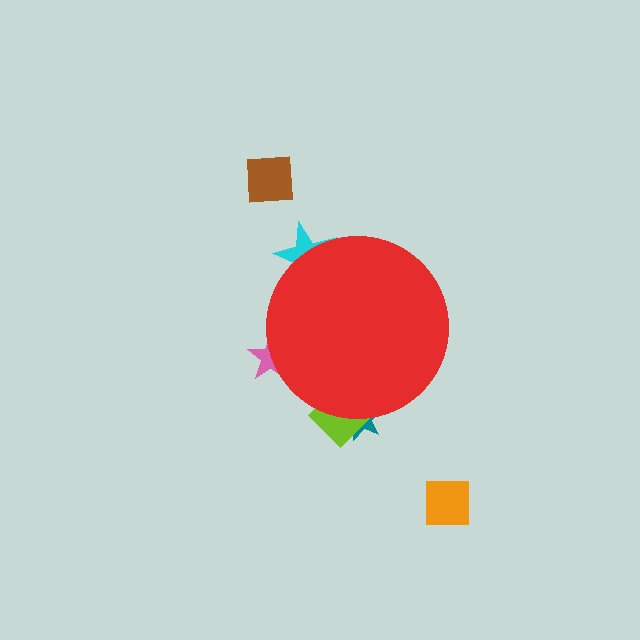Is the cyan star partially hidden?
Yes, the cyan star is partially hidden behind the red circle.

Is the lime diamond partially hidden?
Yes, the lime diamond is partially hidden behind the red circle.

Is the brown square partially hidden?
No, the brown square is fully visible.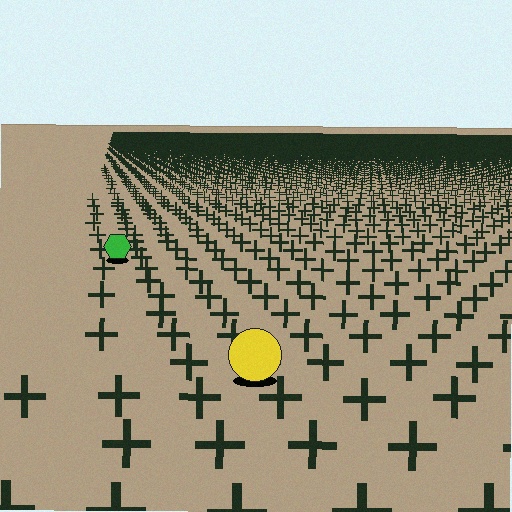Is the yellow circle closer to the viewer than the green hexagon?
Yes. The yellow circle is closer — you can tell from the texture gradient: the ground texture is coarser near it.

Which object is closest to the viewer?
The yellow circle is closest. The texture marks near it are larger and more spread out.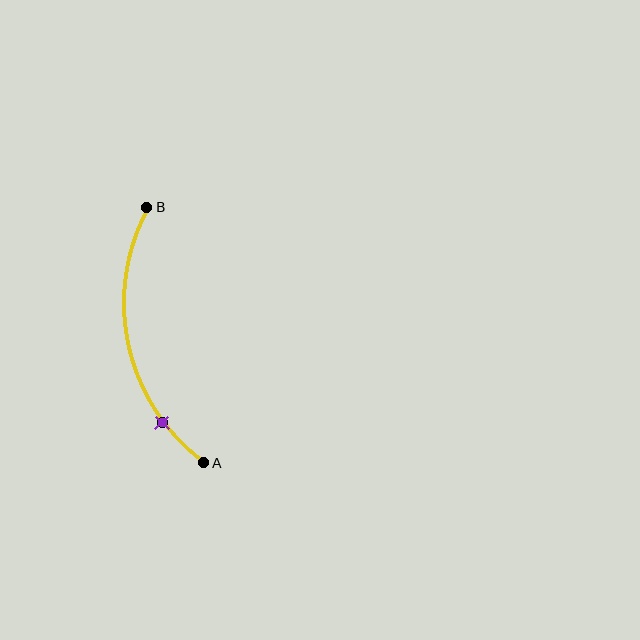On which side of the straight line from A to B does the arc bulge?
The arc bulges to the left of the straight line connecting A and B.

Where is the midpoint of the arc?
The arc midpoint is the point on the curve farthest from the straight line joining A and B. It sits to the left of that line.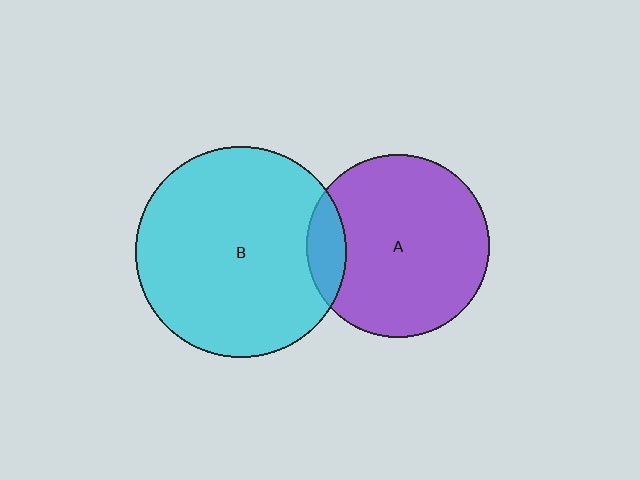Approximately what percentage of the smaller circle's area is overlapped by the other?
Approximately 10%.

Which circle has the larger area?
Circle B (cyan).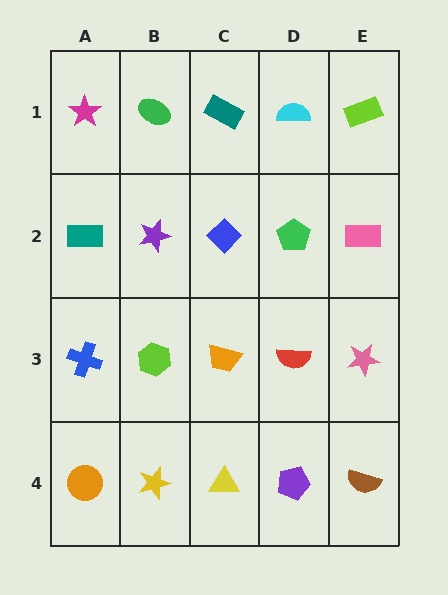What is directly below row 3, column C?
A yellow triangle.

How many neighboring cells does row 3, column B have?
4.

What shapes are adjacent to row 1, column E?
A pink rectangle (row 2, column E), a cyan semicircle (row 1, column D).